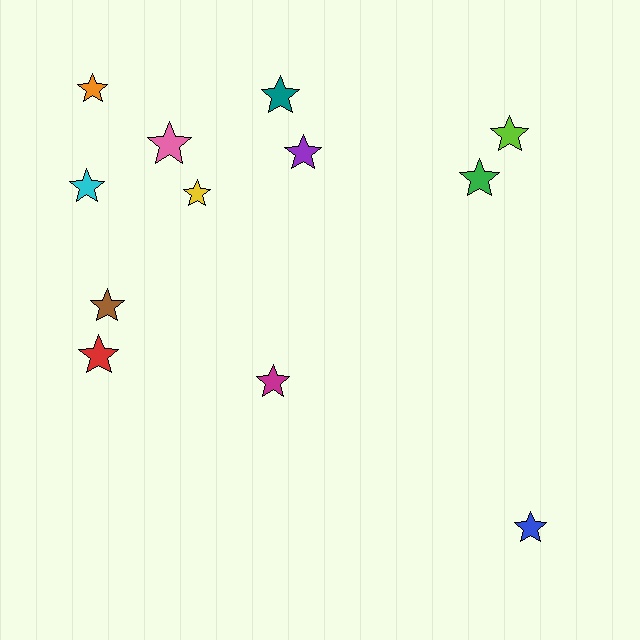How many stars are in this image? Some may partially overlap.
There are 12 stars.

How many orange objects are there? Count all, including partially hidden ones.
There is 1 orange object.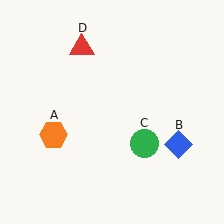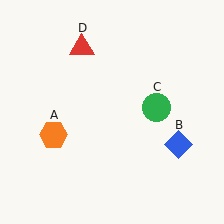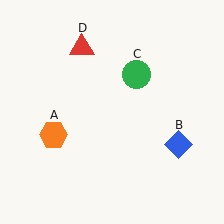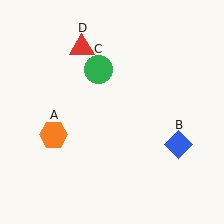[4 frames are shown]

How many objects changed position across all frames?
1 object changed position: green circle (object C).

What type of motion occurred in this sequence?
The green circle (object C) rotated counterclockwise around the center of the scene.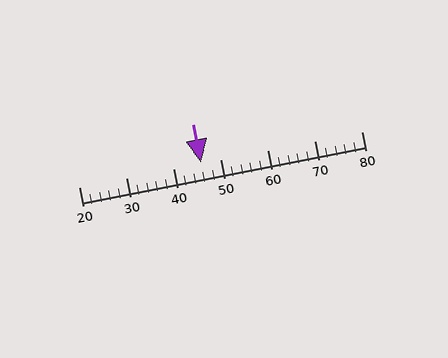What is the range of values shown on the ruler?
The ruler shows values from 20 to 80.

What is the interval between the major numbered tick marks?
The major tick marks are spaced 10 units apart.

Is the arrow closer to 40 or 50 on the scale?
The arrow is closer to 50.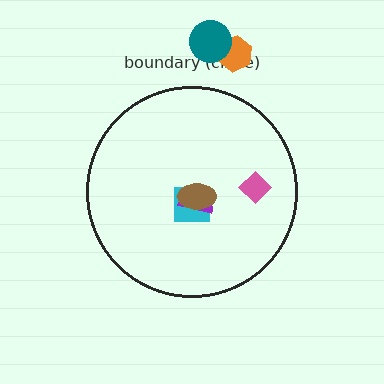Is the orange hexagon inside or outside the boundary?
Outside.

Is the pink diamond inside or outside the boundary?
Inside.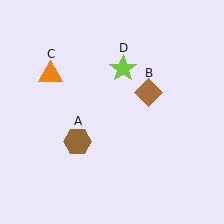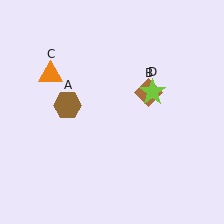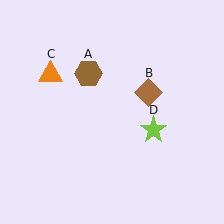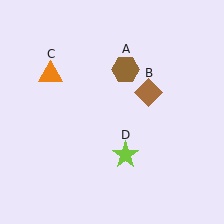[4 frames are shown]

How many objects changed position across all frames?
2 objects changed position: brown hexagon (object A), lime star (object D).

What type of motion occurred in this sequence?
The brown hexagon (object A), lime star (object D) rotated clockwise around the center of the scene.